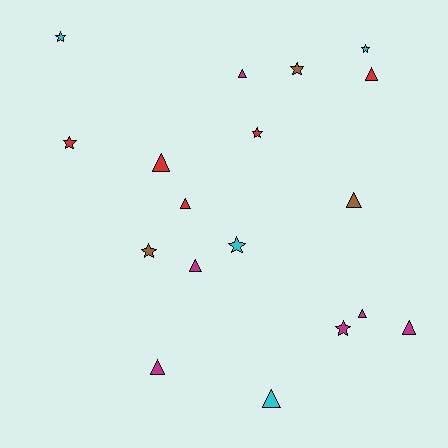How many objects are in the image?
There are 18 objects.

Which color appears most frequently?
Magenta, with 6 objects.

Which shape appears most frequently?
Triangle, with 10 objects.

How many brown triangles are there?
There is 1 brown triangle.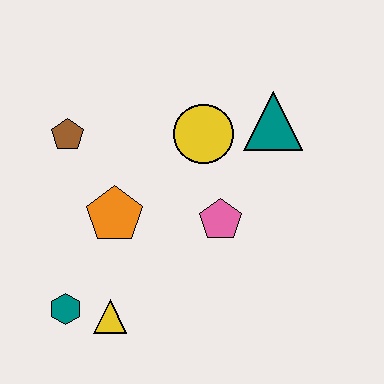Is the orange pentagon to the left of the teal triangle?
Yes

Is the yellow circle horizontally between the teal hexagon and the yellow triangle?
No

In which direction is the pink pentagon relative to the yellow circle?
The pink pentagon is below the yellow circle.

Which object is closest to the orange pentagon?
The brown pentagon is closest to the orange pentagon.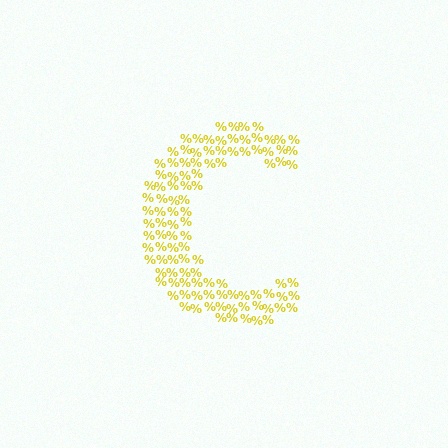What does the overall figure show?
The overall figure shows the letter C.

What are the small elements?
The small elements are percent signs.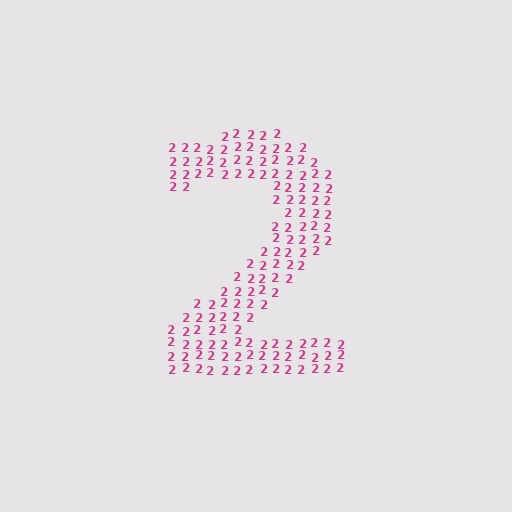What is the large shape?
The large shape is the digit 2.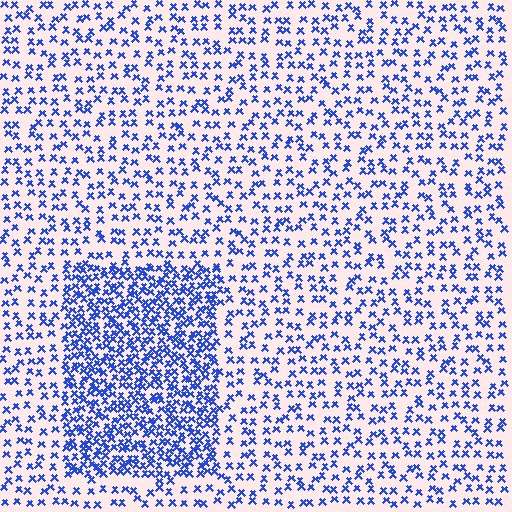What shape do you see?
I see a rectangle.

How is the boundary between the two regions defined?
The boundary is defined by a change in element density (approximately 2.3x ratio). All elements are the same color, size, and shape.